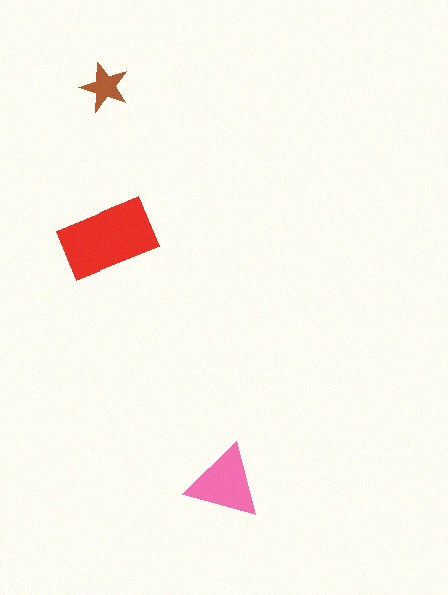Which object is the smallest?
The brown star.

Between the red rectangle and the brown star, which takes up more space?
The red rectangle.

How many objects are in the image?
There are 3 objects in the image.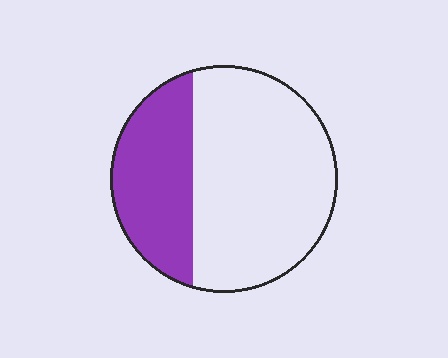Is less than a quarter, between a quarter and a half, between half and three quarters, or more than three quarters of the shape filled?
Between a quarter and a half.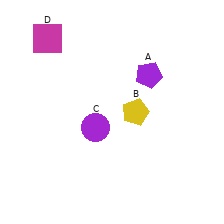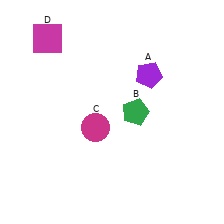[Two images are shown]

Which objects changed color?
B changed from yellow to green. C changed from purple to magenta.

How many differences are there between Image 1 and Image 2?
There are 2 differences between the two images.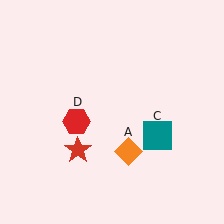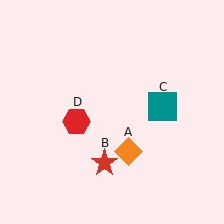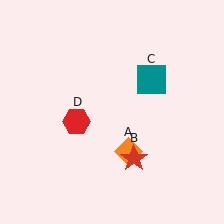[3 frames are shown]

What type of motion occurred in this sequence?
The red star (object B), teal square (object C) rotated counterclockwise around the center of the scene.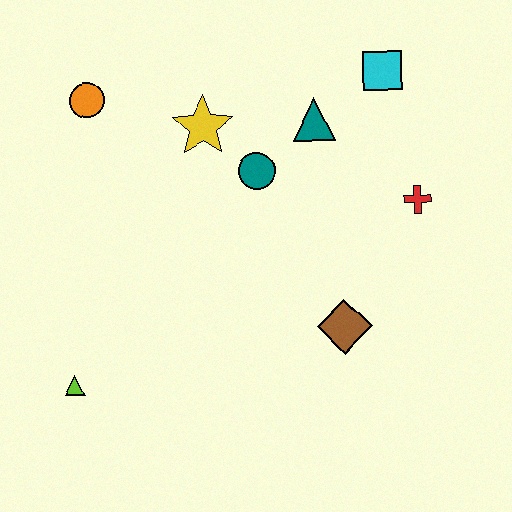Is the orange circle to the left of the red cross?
Yes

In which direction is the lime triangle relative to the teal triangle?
The lime triangle is below the teal triangle.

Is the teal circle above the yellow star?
No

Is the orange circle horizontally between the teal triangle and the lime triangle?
Yes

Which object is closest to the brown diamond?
The red cross is closest to the brown diamond.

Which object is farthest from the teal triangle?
The lime triangle is farthest from the teal triangle.